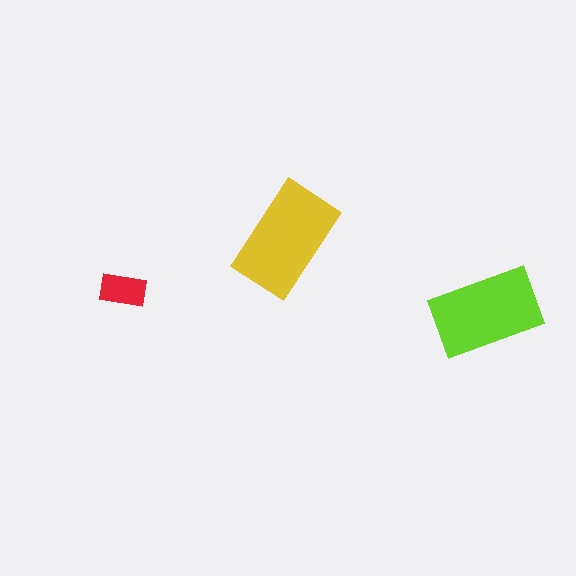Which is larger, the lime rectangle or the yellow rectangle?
The yellow one.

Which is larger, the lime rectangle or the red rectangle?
The lime one.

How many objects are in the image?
There are 3 objects in the image.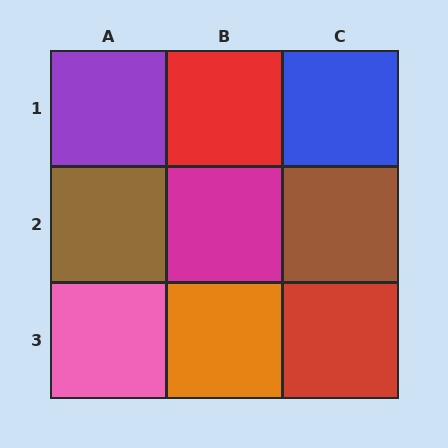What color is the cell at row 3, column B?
Orange.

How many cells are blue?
1 cell is blue.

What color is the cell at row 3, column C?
Red.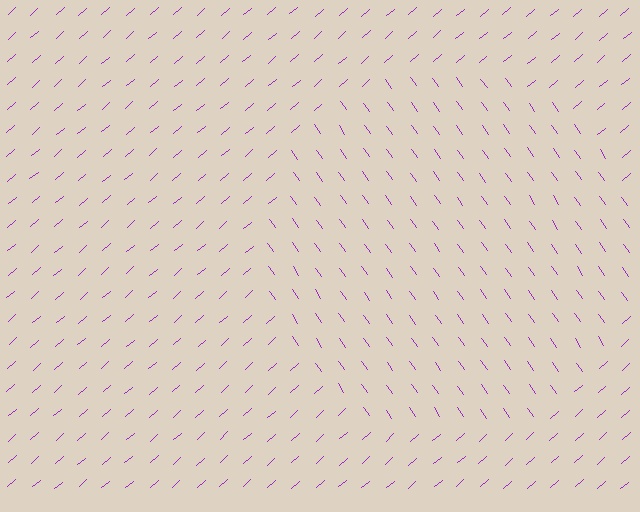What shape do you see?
I see a circle.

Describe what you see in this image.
The image is filled with small purple line segments. A circle region in the image has lines oriented differently from the surrounding lines, creating a visible texture boundary.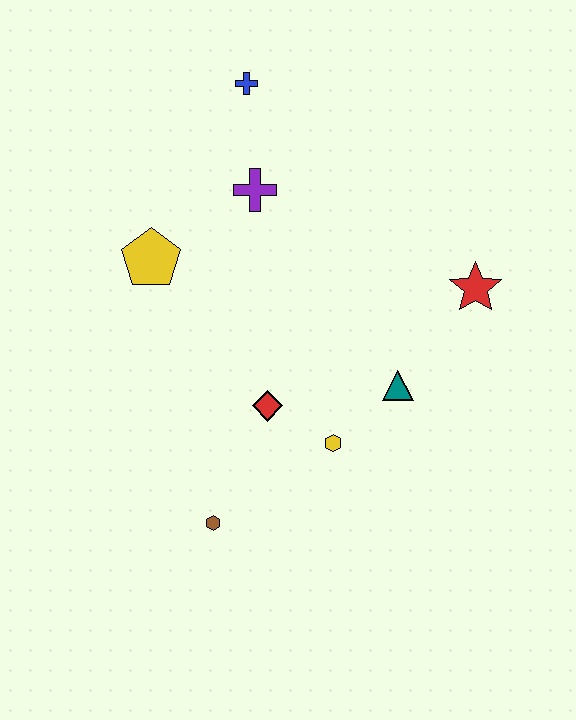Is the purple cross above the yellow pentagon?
Yes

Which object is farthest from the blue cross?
The brown hexagon is farthest from the blue cross.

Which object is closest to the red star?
The teal triangle is closest to the red star.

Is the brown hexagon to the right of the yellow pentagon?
Yes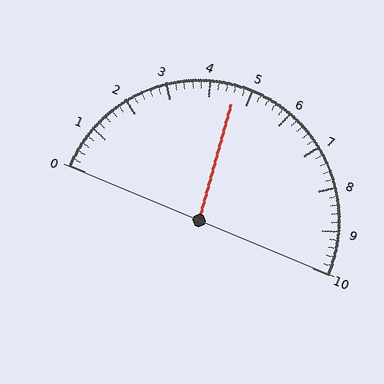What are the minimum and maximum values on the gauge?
The gauge ranges from 0 to 10.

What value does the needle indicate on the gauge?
The needle indicates approximately 4.6.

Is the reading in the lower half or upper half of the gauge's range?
The reading is in the lower half of the range (0 to 10).